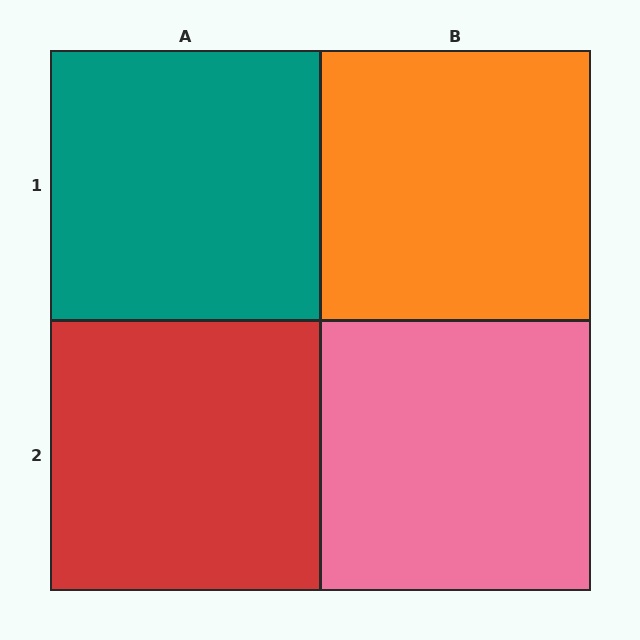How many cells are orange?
1 cell is orange.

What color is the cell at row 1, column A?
Teal.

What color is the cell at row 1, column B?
Orange.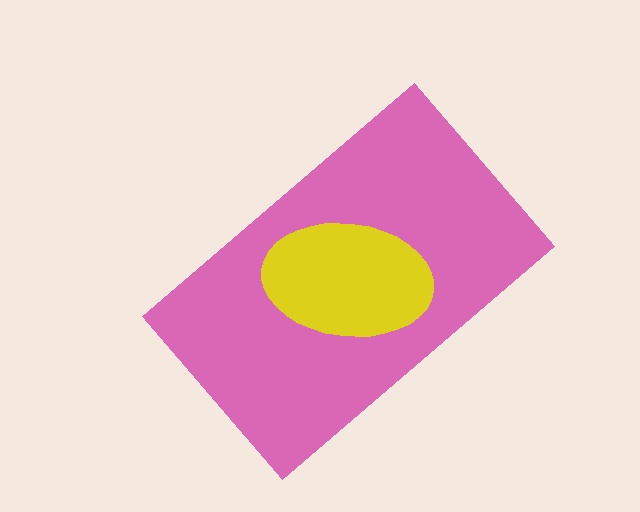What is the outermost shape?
The pink rectangle.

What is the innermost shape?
The yellow ellipse.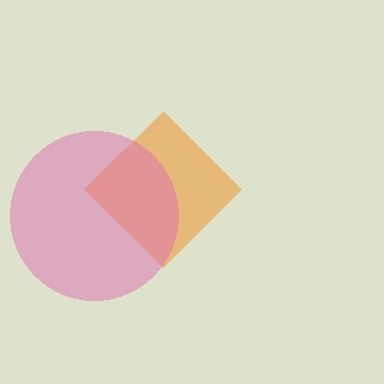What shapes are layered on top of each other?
The layered shapes are: an orange diamond, a pink circle.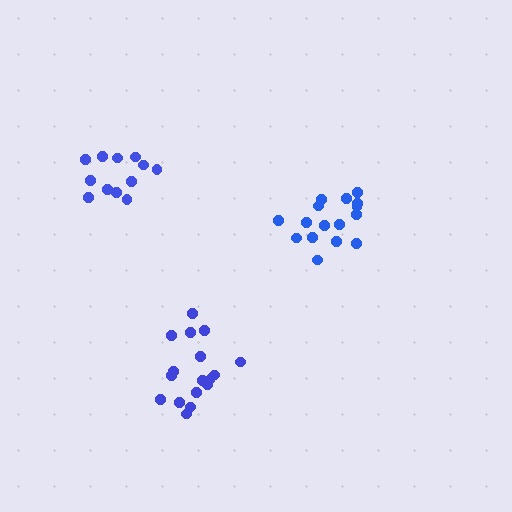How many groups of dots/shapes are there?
There are 3 groups.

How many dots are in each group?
Group 1: 17 dots, Group 2: 16 dots, Group 3: 12 dots (45 total).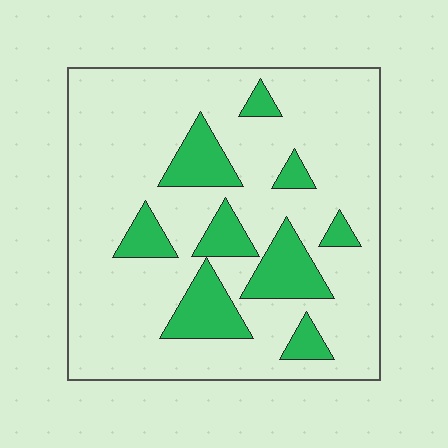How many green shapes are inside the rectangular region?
9.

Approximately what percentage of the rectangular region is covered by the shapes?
Approximately 20%.